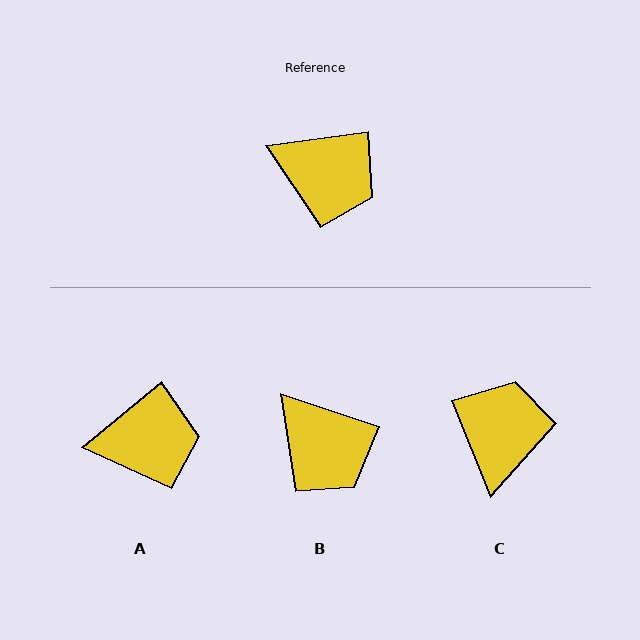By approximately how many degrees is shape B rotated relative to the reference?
Approximately 25 degrees clockwise.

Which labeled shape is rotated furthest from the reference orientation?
C, about 104 degrees away.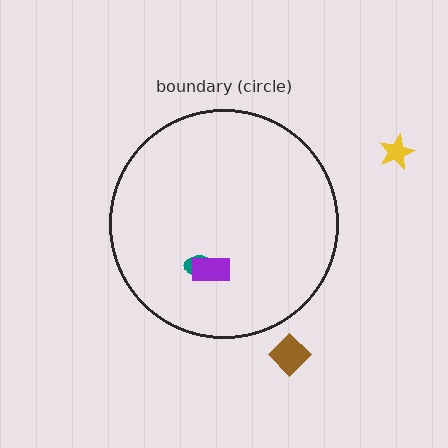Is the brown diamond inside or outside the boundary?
Outside.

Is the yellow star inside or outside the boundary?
Outside.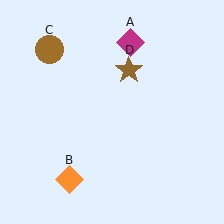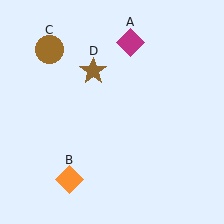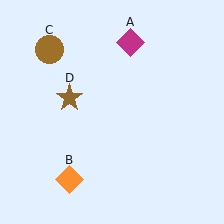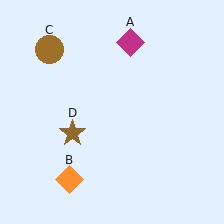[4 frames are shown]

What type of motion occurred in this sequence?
The brown star (object D) rotated counterclockwise around the center of the scene.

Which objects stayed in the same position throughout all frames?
Magenta diamond (object A) and orange diamond (object B) and brown circle (object C) remained stationary.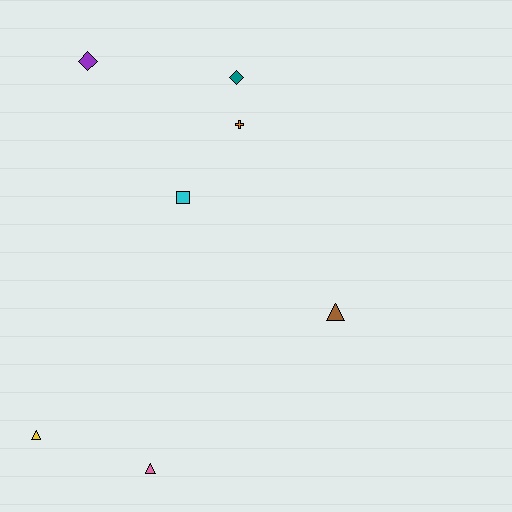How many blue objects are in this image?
There are no blue objects.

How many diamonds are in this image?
There are 2 diamonds.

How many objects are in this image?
There are 7 objects.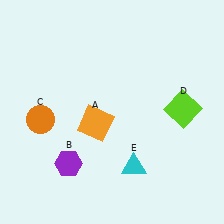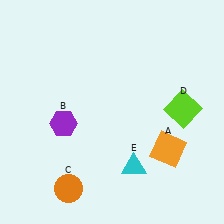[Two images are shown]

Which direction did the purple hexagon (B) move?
The purple hexagon (B) moved up.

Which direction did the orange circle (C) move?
The orange circle (C) moved down.